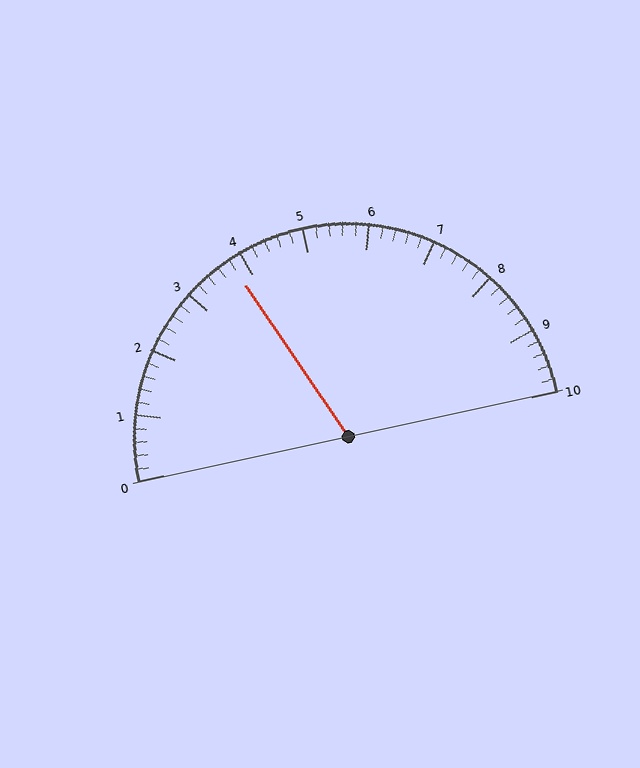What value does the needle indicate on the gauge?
The needle indicates approximately 3.8.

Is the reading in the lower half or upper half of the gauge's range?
The reading is in the lower half of the range (0 to 10).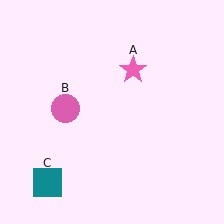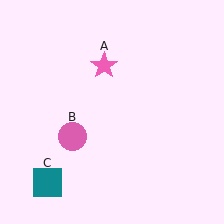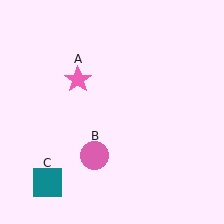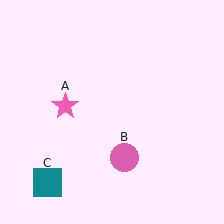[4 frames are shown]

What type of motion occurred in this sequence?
The pink star (object A), pink circle (object B) rotated counterclockwise around the center of the scene.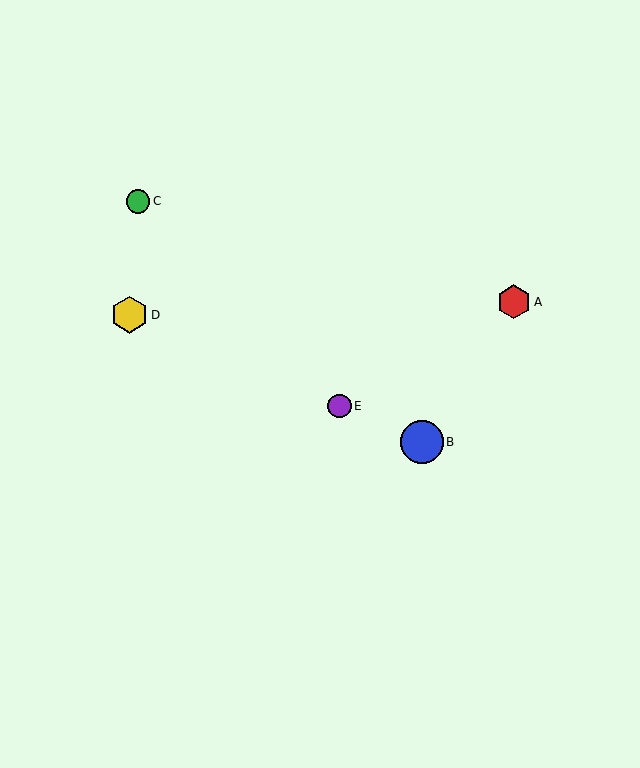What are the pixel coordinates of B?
Object B is at (422, 442).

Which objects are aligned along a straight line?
Objects B, D, E are aligned along a straight line.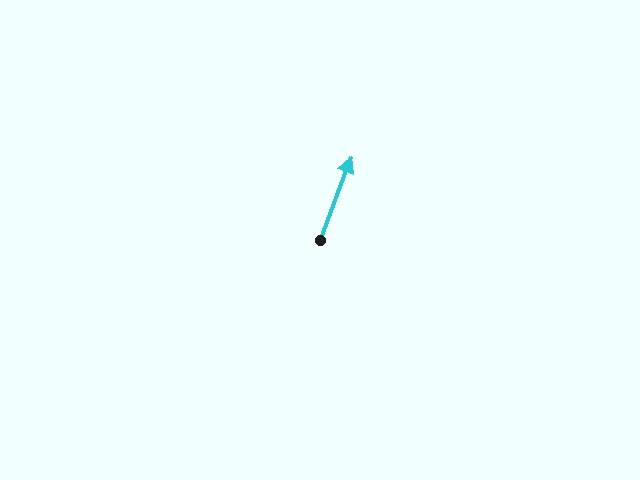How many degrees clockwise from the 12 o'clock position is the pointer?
Approximately 20 degrees.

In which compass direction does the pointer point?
North.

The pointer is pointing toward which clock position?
Roughly 1 o'clock.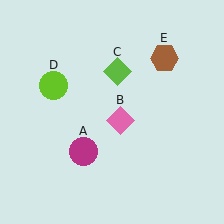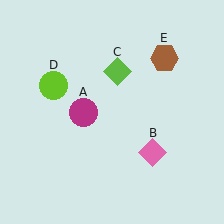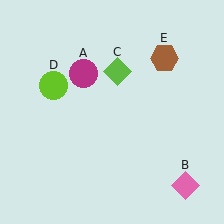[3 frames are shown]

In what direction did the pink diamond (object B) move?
The pink diamond (object B) moved down and to the right.